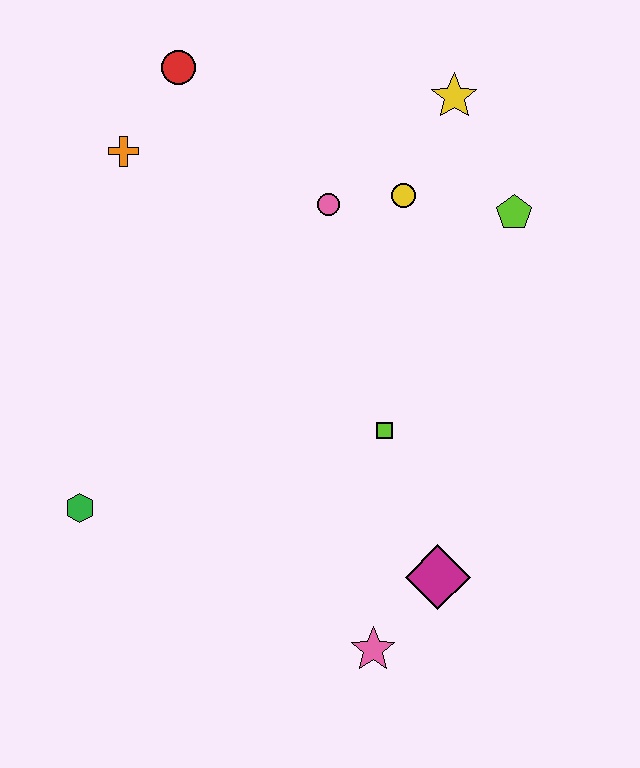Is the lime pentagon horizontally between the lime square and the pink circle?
No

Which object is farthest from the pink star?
The red circle is farthest from the pink star.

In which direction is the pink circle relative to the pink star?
The pink circle is above the pink star.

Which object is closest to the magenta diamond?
The pink star is closest to the magenta diamond.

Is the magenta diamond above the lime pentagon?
No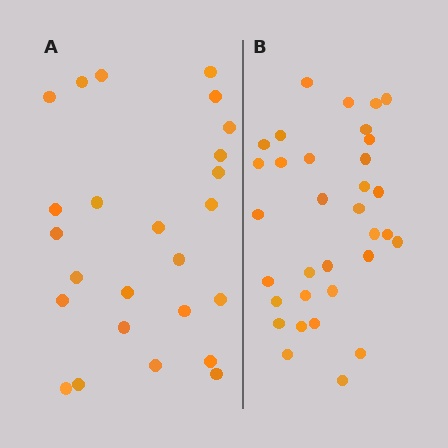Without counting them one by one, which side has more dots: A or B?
Region B (the right region) has more dots.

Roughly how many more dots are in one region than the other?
Region B has roughly 8 or so more dots than region A.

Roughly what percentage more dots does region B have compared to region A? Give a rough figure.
About 30% more.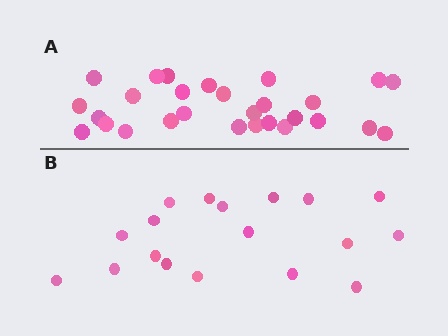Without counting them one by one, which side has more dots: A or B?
Region A (the top region) has more dots.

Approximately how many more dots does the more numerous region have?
Region A has roughly 10 or so more dots than region B.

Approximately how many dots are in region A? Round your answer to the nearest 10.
About 30 dots. (The exact count is 28, which rounds to 30.)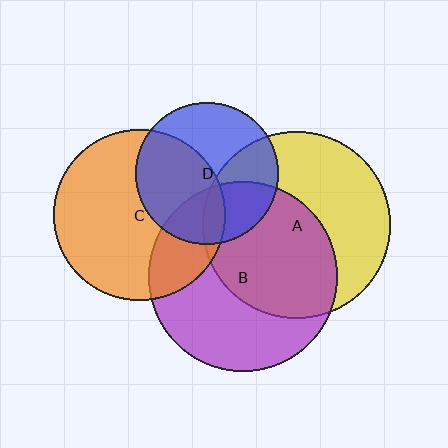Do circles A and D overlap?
Yes.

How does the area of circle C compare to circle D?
Approximately 1.5 times.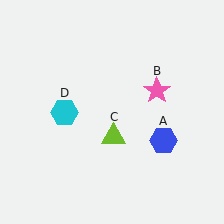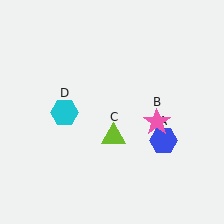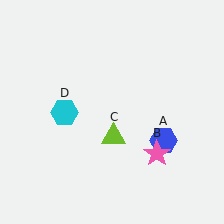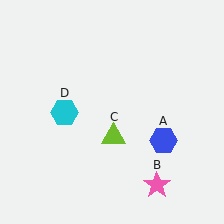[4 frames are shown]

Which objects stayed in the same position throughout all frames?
Blue hexagon (object A) and lime triangle (object C) and cyan hexagon (object D) remained stationary.